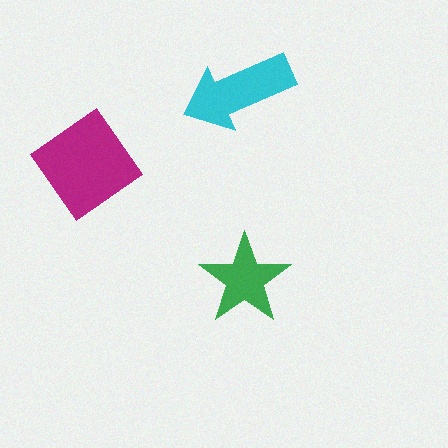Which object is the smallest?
The green star.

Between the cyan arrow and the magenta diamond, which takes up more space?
The magenta diamond.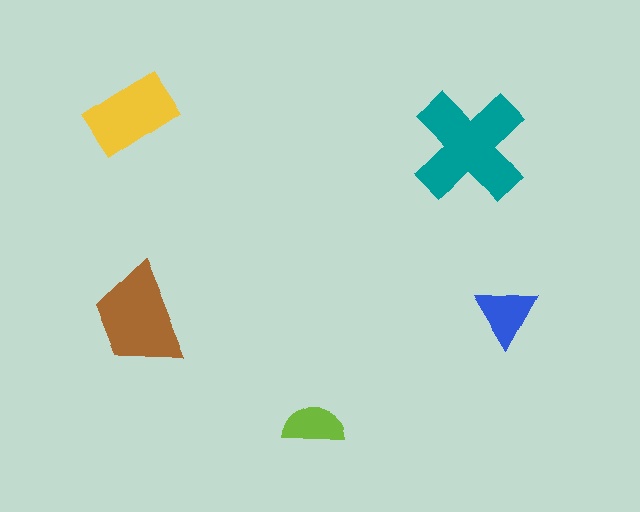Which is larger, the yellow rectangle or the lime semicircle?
The yellow rectangle.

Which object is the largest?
The teal cross.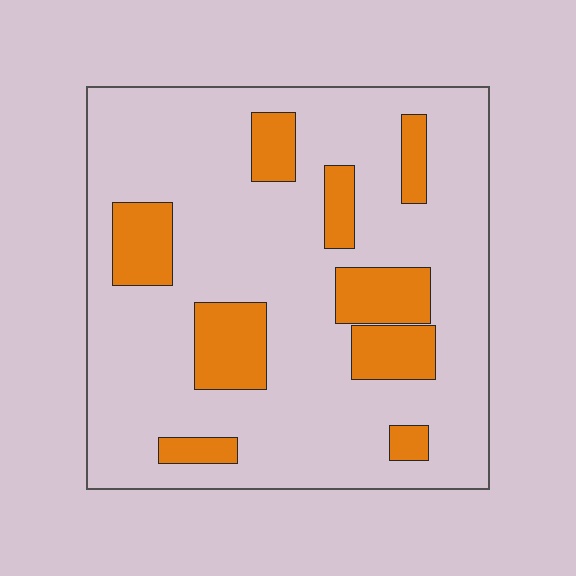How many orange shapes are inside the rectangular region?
9.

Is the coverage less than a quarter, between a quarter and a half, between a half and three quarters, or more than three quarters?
Less than a quarter.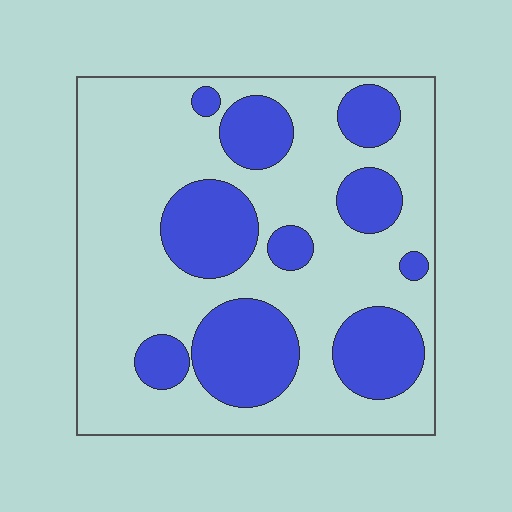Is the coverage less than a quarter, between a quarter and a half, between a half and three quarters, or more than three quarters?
Between a quarter and a half.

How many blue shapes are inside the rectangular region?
10.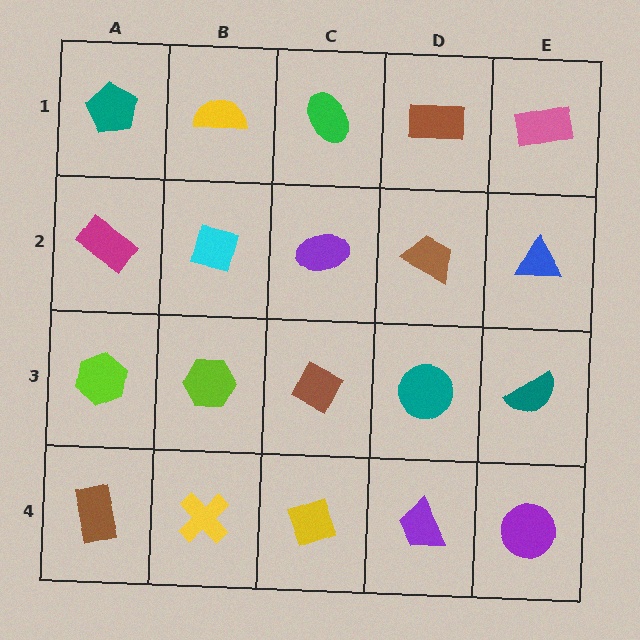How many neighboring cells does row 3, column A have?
3.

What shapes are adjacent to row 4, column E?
A teal semicircle (row 3, column E), a purple trapezoid (row 4, column D).